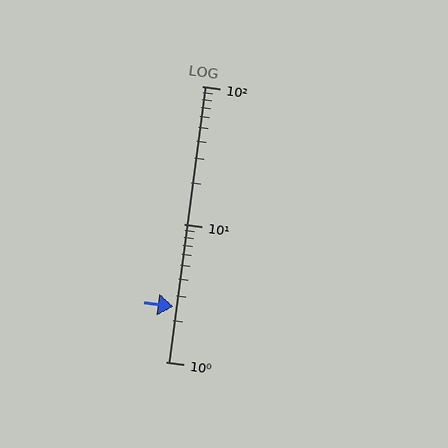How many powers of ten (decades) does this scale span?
The scale spans 2 decades, from 1 to 100.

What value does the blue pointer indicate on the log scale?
The pointer indicates approximately 2.5.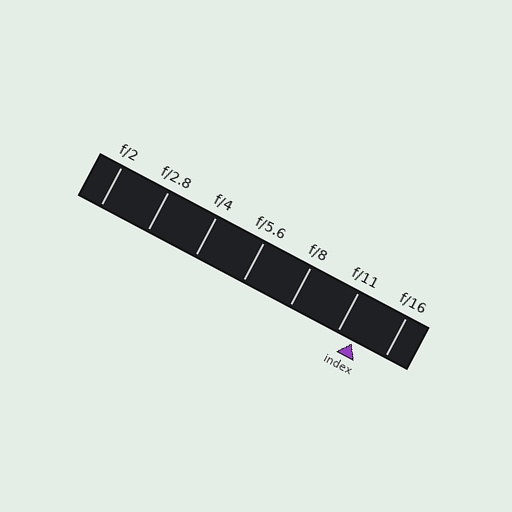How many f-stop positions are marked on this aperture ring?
There are 7 f-stop positions marked.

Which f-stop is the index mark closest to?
The index mark is closest to f/11.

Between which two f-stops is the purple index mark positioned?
The index mark is between f/11 and f/16.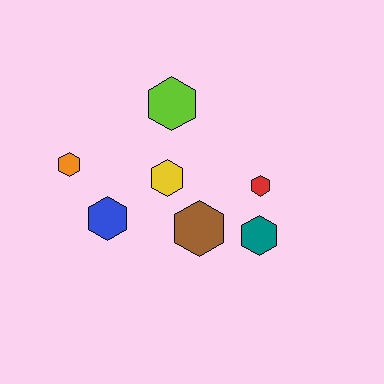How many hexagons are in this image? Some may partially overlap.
There are 7 hexagons.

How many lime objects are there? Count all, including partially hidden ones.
There is 1 lime object.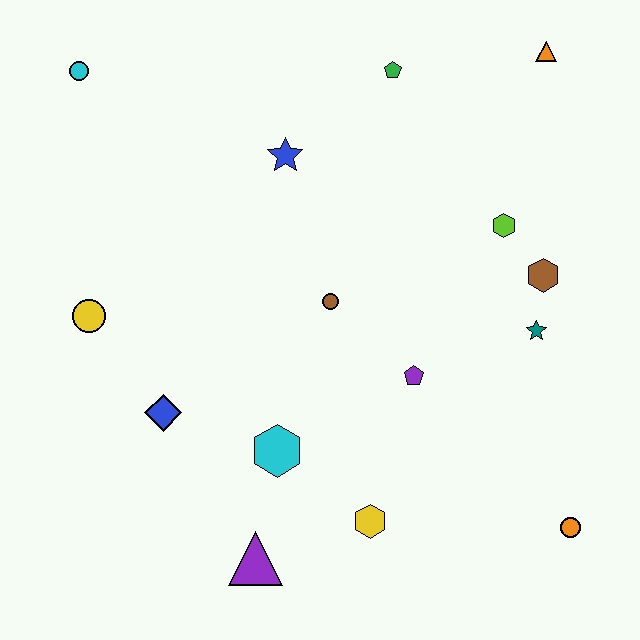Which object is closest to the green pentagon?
The blue star is closest to the green pentagon.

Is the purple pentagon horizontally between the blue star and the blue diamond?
No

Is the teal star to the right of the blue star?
Yes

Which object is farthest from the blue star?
The orange circle is farthest from the blue star.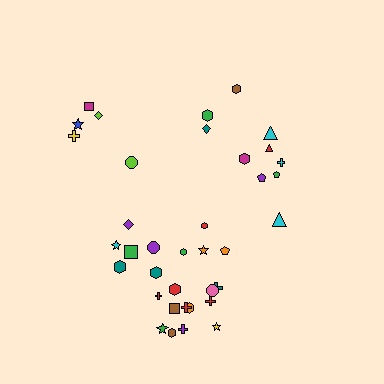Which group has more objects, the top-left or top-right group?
The top-right group.